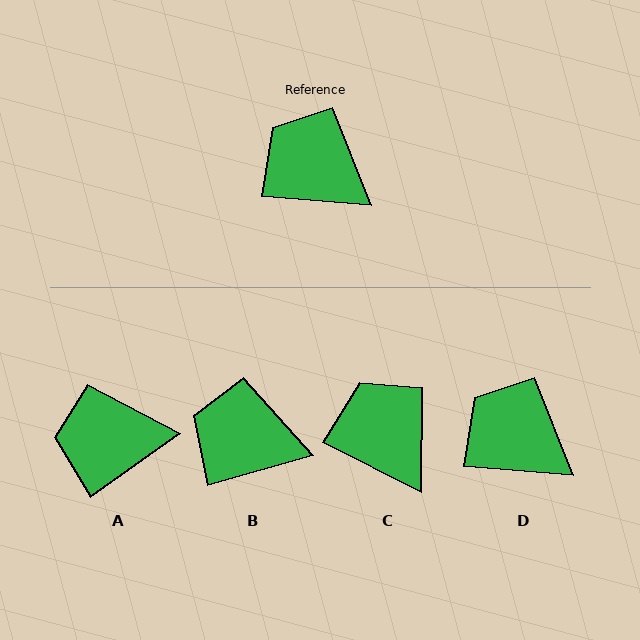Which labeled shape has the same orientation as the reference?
D.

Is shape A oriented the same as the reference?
No, it is off by about 40 degrees.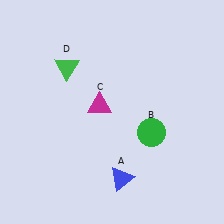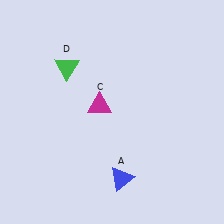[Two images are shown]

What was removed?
The green circle (B) was removed in Image 2.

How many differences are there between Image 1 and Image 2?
There is 1 difference between the two images.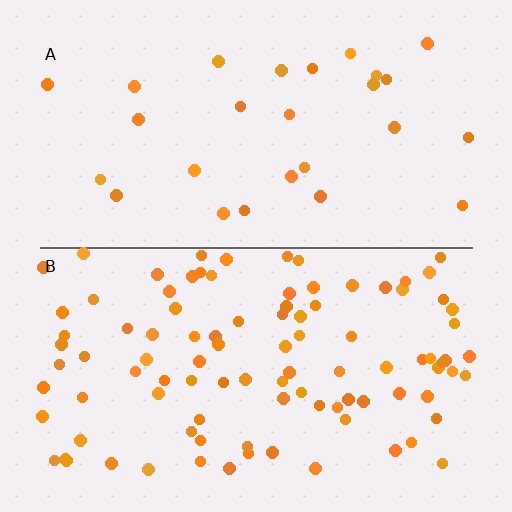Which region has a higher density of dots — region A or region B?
B (the bottom).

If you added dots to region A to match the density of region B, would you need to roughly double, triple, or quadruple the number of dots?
Approximately quadruple.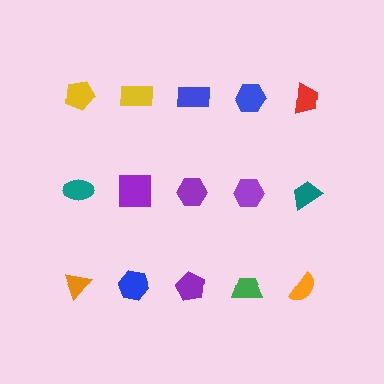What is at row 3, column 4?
A green trapezoid.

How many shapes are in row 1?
5 shapes.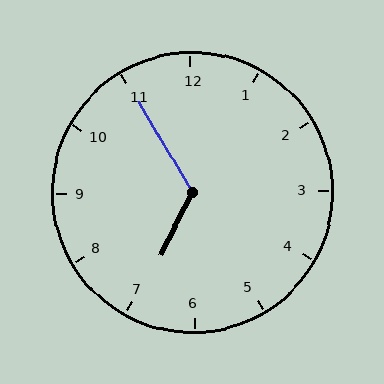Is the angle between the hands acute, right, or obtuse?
It is obtuse.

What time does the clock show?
6:55.